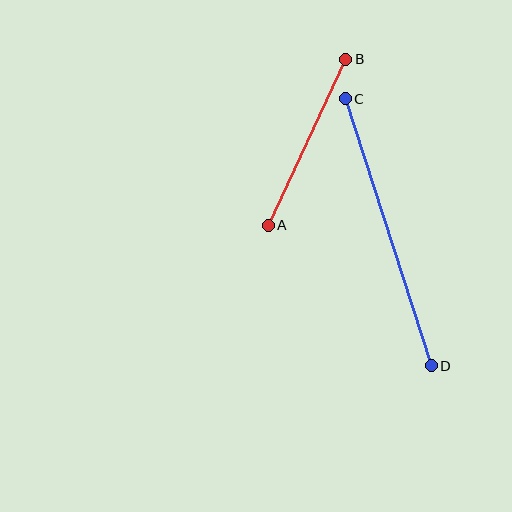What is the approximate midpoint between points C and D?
The midpoint is at approximately (388, 232) pixels.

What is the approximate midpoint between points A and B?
The midpoint is at approximately (307, 142) pixels.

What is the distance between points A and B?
The distance is approximately 183 pixels.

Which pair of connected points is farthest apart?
Points C and D are farthest apart.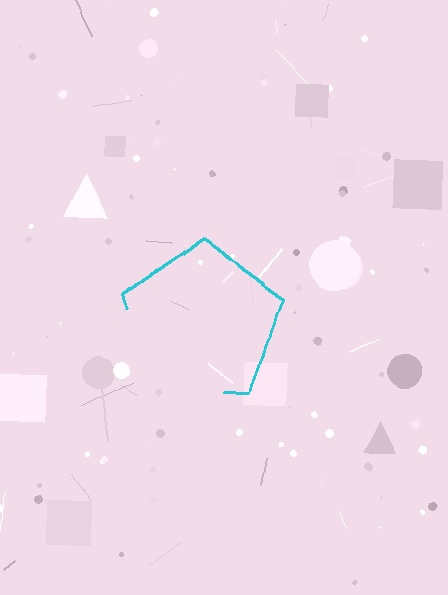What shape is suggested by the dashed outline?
The dashed outline suggests a pentagon.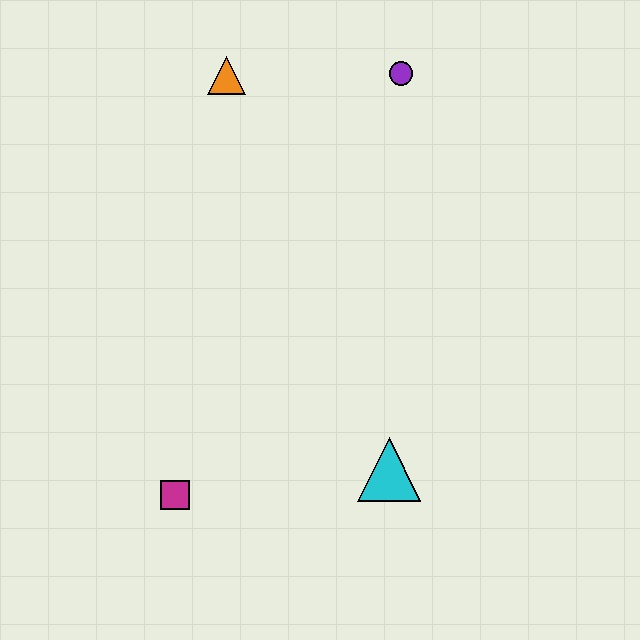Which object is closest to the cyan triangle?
The magenta square is closest to the cyan triangle.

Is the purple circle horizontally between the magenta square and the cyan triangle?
No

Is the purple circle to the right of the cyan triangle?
Yes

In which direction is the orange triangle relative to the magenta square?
The orange triangle is above the magenta square.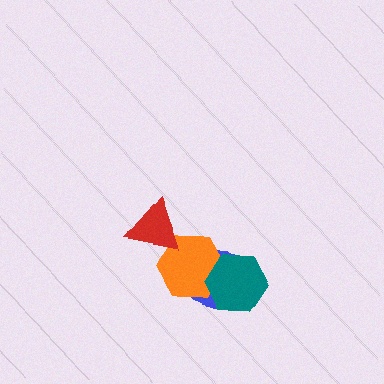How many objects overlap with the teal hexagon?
2 objects overlap with the teal hexagon.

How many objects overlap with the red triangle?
1 object overlaps with the red triangle.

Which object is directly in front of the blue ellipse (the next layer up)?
The orange hexagon is directly in front of the blue ellipse.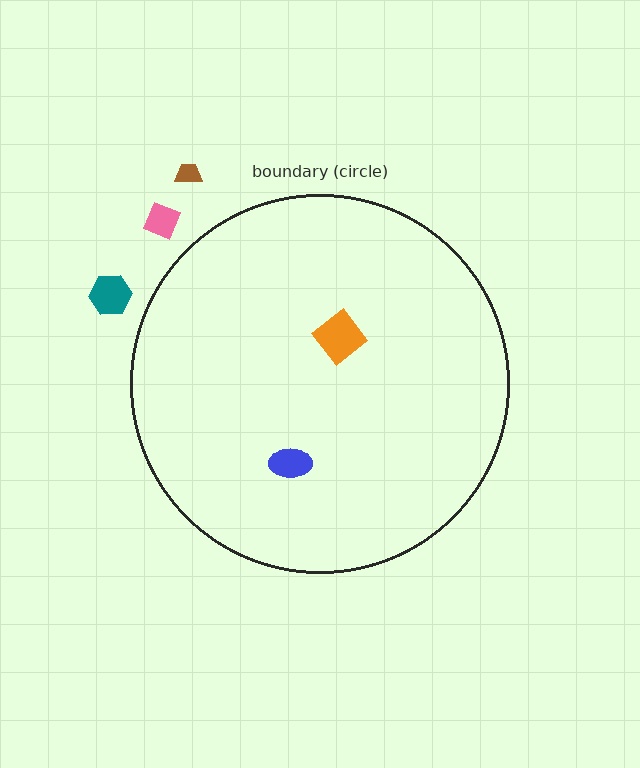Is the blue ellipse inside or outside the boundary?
Inside.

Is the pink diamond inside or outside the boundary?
Outside.